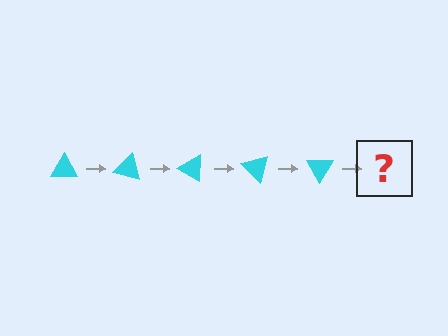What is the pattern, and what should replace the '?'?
The pattern is that the triangle rotates 15 degrees each step. The '?' should be a cyan triangle rotated 75 degrees.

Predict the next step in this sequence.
The next step is a cyan triangle rotated 75 degrees.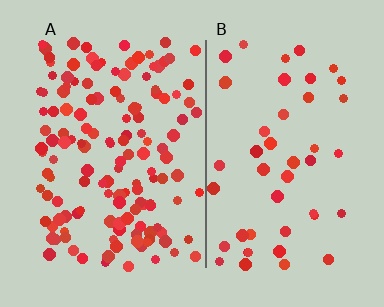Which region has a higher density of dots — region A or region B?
A (the left).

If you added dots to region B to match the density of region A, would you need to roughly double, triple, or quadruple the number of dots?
Approximately triple.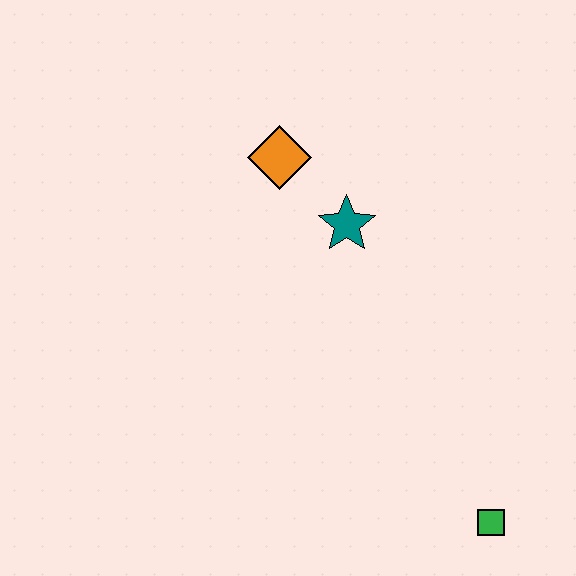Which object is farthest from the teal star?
The green square is farthest from the teal star.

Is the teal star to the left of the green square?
Yes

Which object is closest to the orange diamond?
The teal star is closest to the orange diamond.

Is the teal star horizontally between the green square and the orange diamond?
Yes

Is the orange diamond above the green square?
Yes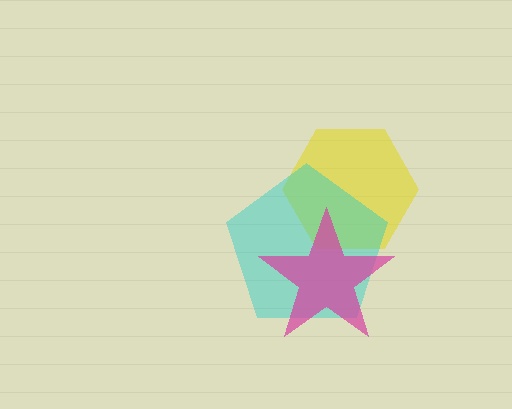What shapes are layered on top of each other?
The layered shapes are: a yellow hexagon, a cyan pentagon, a magenta star.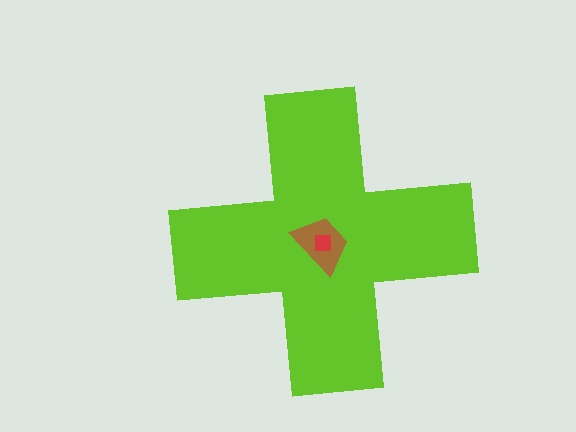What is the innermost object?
The red square.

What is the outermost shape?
The lime cross.